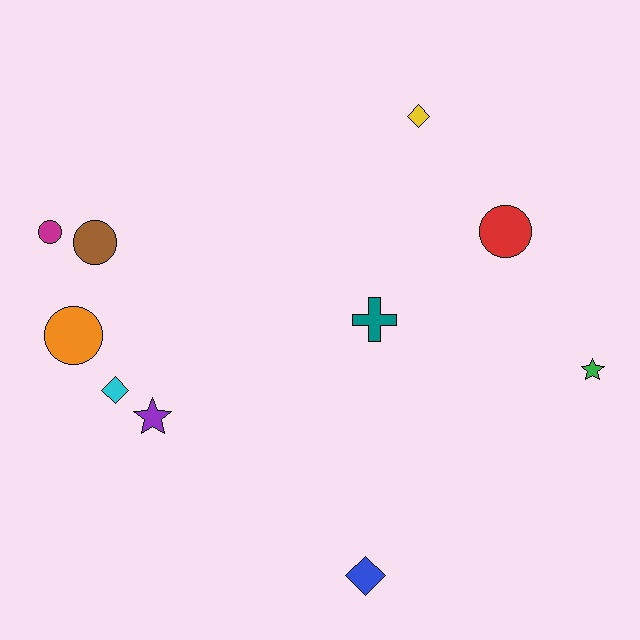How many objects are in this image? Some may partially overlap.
There are 10 objects.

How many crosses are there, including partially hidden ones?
There is 1 cross.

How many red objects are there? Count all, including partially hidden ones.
There is 1 red object.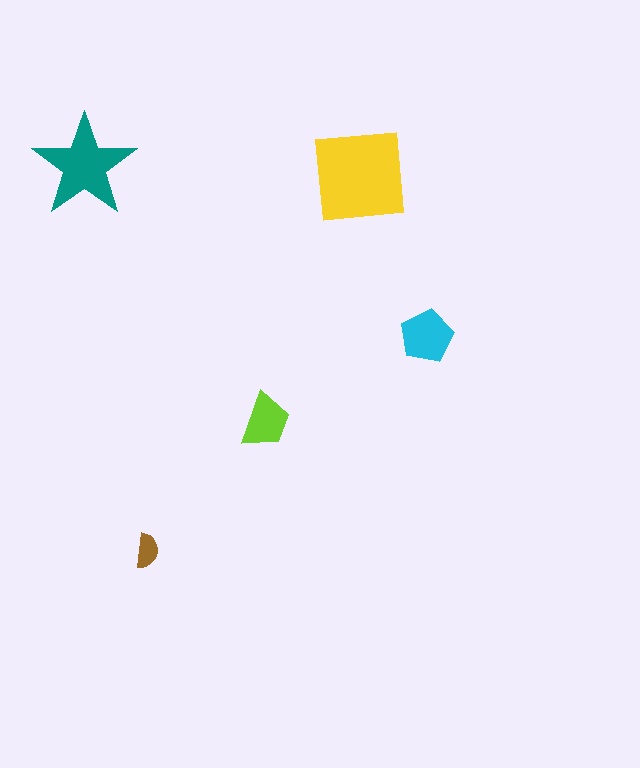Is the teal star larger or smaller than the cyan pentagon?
Larger.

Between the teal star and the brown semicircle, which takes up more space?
The teal star.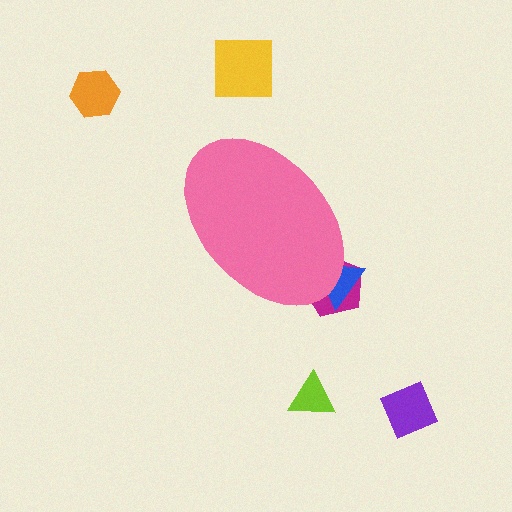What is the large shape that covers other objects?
A pink ellipse.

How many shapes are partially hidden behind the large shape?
2 shapes are partially hidden.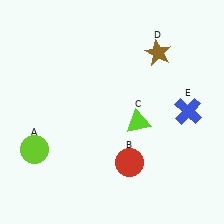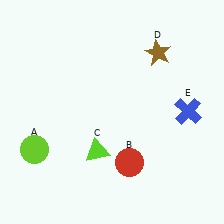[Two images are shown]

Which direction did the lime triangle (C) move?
The lime triangle (C) moved left.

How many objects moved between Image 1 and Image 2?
1 object moved between the two images.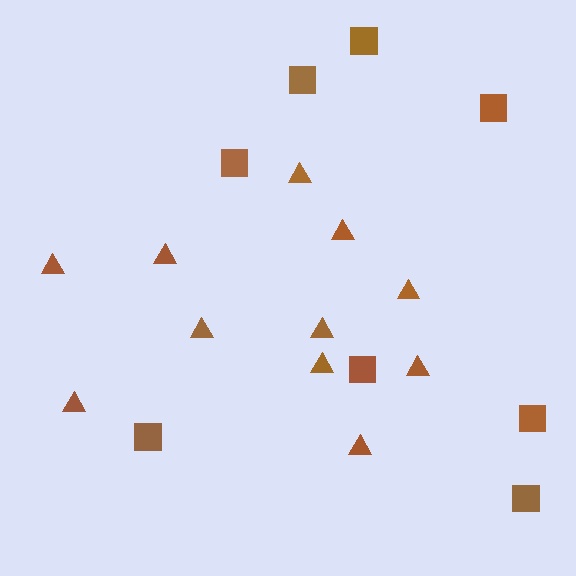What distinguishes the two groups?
There are 2 groups: one group of squares (8) and one group of triangles (11).